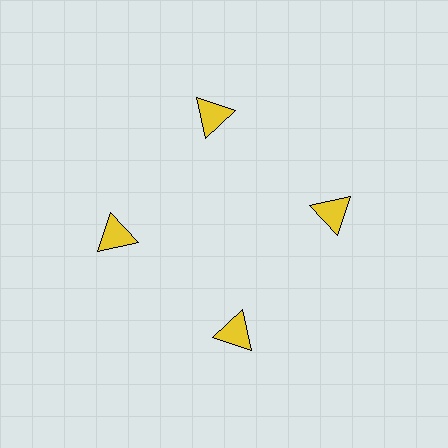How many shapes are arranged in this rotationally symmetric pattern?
There are 4 shapes, arranged in 4 groups of 1.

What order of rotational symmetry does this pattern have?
This pattern has 4-fold rotational symmetry.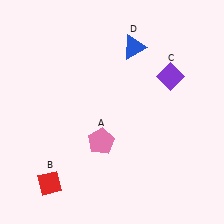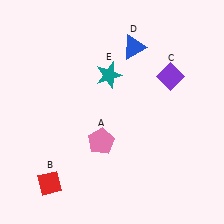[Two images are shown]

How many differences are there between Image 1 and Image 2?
There is 1 difference between the two images.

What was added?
A teal star (E) was added in Image 2.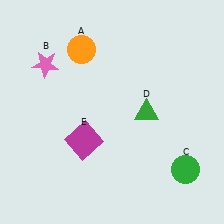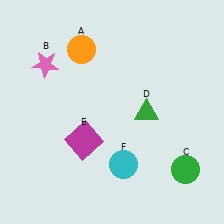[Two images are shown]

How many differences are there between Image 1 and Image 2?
There is 1 difference between the two images.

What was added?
A cyan circle (F) was added in Image 2.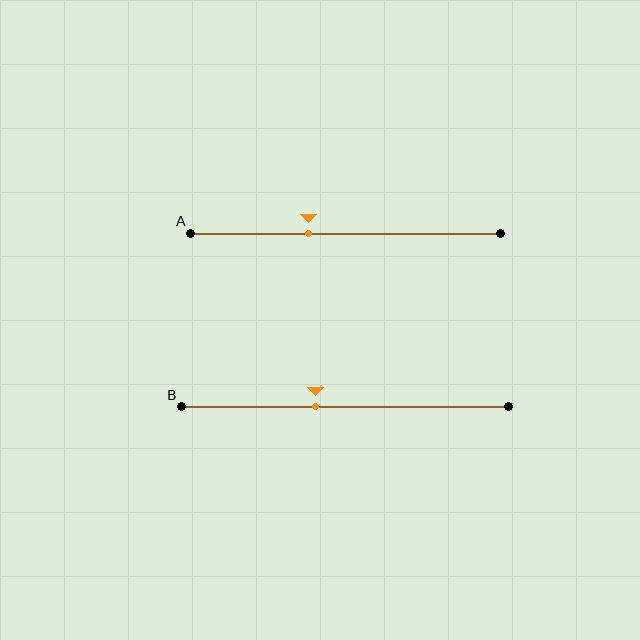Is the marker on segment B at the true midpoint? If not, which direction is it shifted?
No, the marker on segment B is shifted to the left by about 9% of the segment length.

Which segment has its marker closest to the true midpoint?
Segment B has its marker closest to the true midpoint.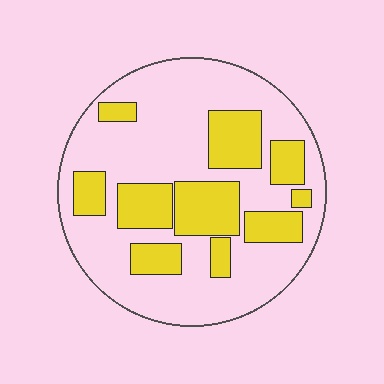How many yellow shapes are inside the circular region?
10.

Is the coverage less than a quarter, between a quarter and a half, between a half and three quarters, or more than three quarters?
Between a quarter and a half.